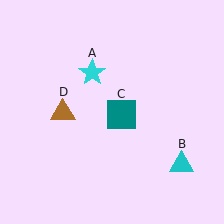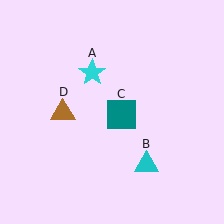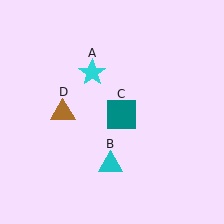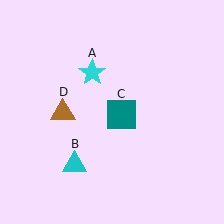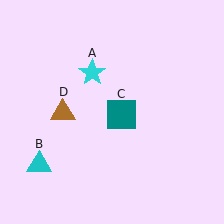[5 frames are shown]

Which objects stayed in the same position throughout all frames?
Cyan star (object A) and teal square (object C) and brown triangle (object D) remained stationary.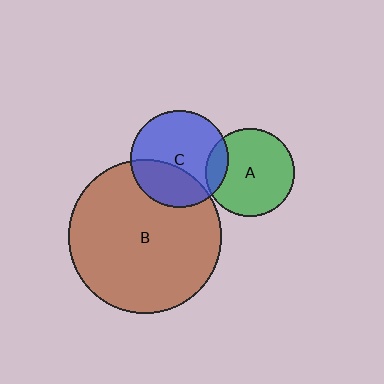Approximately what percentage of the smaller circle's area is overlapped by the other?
Approximately 15%.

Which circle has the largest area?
Circle B (brown).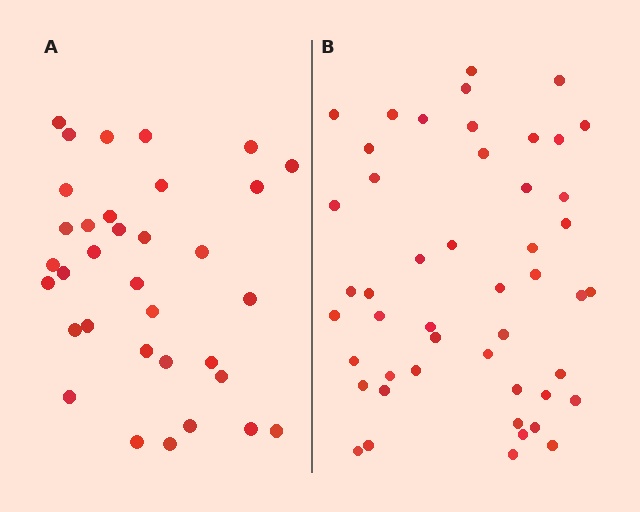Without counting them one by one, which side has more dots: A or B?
Region B (the right region) has more dots.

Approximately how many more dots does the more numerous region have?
Region B has approximately 15 more dots than region A.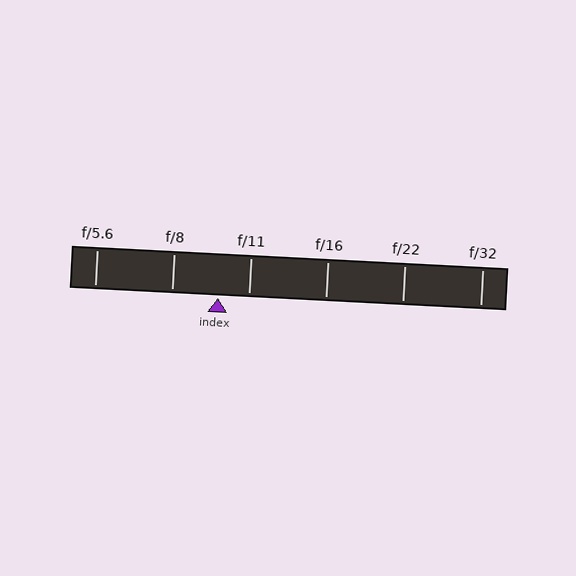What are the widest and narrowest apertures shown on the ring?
The widest aperture shown is f/5.6 and the narrowest is f/32.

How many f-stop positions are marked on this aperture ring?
There are 6 f-stop positions marked.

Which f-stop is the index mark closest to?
The index mark is closest to f/11.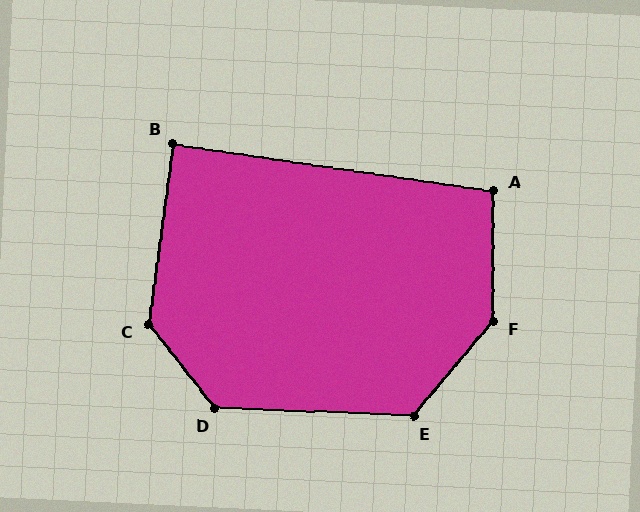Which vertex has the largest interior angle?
F, at approximately 140 degrees.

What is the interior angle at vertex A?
Approximately 98 degrees (obtuse).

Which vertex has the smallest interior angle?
B, at approximately 89 degrees.